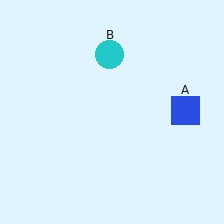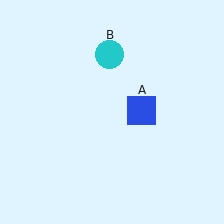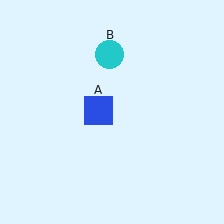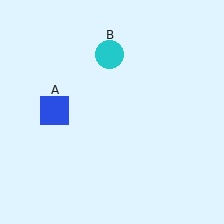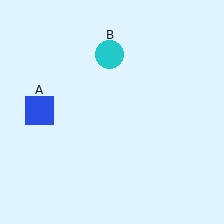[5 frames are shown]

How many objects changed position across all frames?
1 object changed position: blue square (object A).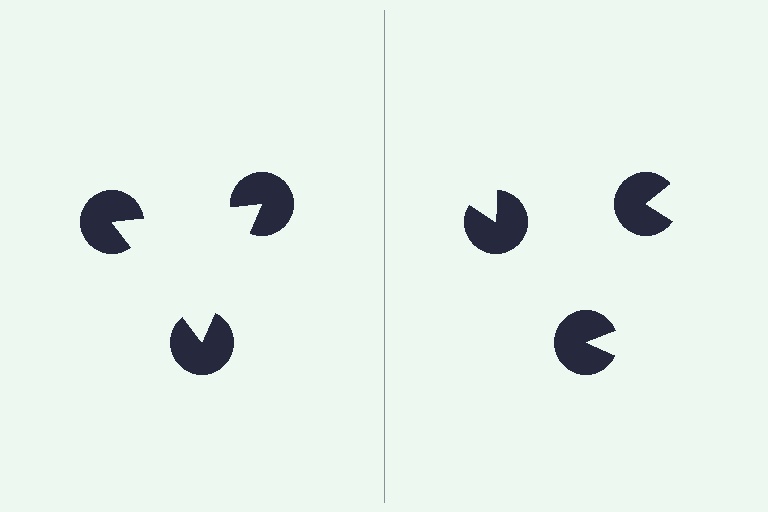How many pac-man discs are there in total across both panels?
6 — 3 on each side.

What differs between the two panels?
The pac-man discs are positioned identically on both sides; only the wedge orientations differ. On the left they align to a triangle; on the right they are misaligned.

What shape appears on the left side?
An illusory triangle.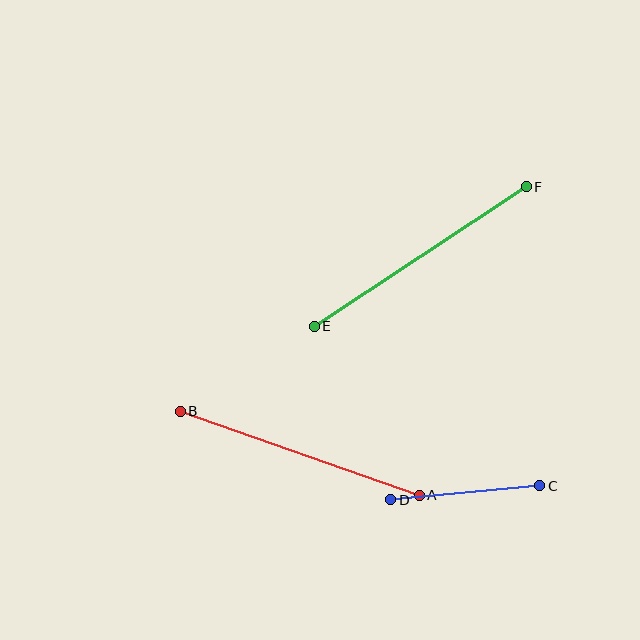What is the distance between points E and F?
The distance is approximately 254 pixels.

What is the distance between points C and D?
The distance is approximately 150 pixels.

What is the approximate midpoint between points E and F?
The midpoint is at approximately (420, 257) pixels.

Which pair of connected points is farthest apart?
Points E and F are farthest apart.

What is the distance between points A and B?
The distance is approximately 253 pixels.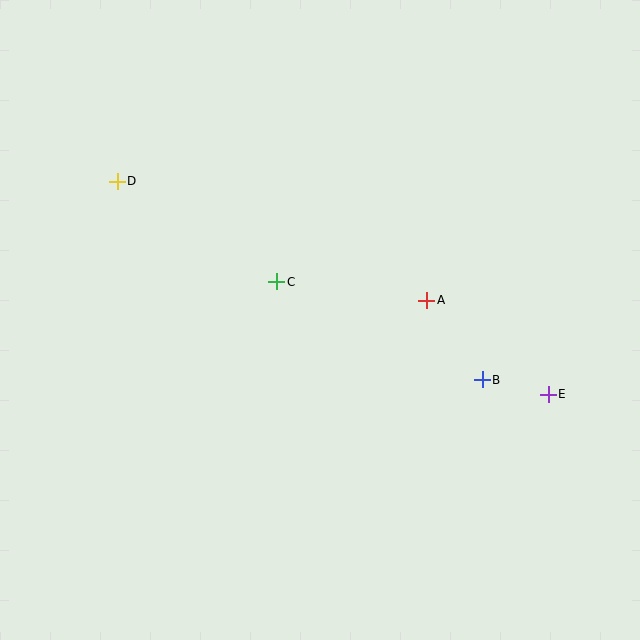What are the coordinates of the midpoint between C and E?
The midpoint between C and E is at (412, 338).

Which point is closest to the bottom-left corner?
Point C is closest to the bottom-left corner.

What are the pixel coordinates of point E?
Point E is at (548, 394).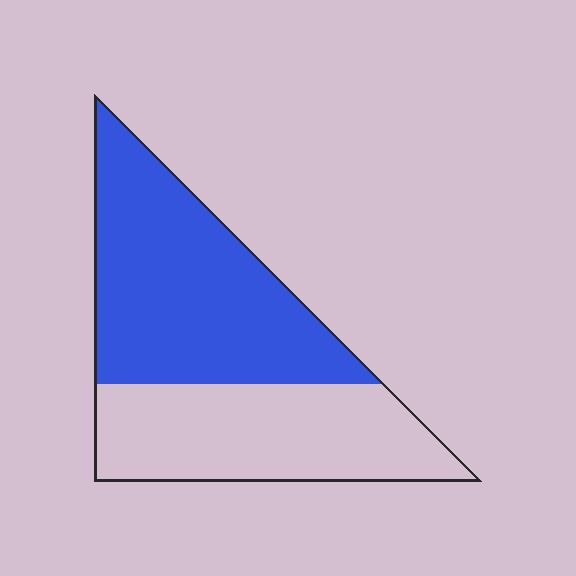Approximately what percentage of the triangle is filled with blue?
Approximately 55%.